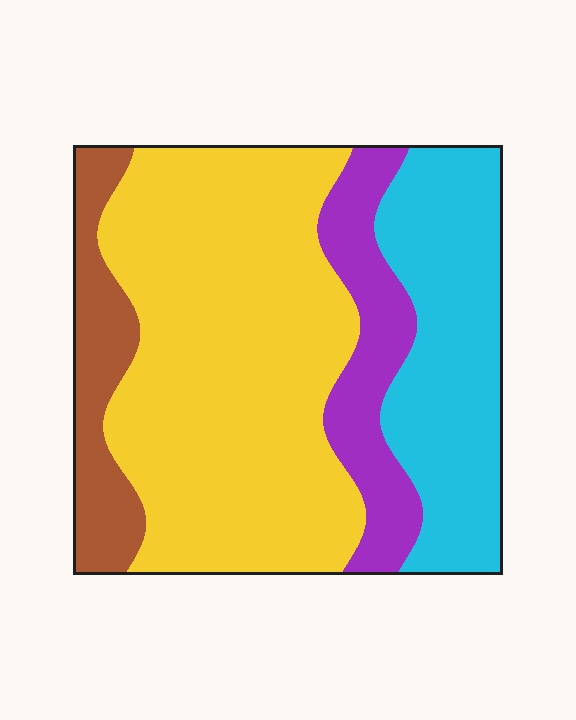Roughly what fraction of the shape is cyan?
Cyan takes up less than a quarter of the shape.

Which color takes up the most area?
Yellow, at roughly 50%.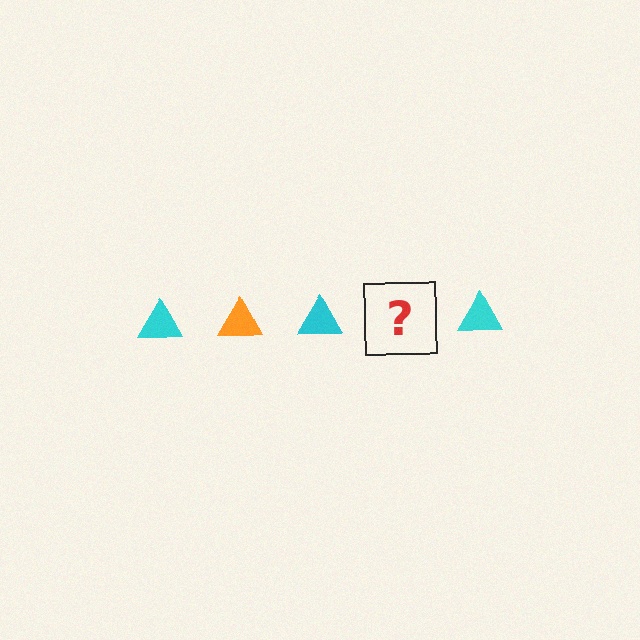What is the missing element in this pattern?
The missing element is an orange triangle.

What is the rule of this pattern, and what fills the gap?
The rule is that the pattern cycles through cyan, orange triangles. The gap should be filled with an orange triangle.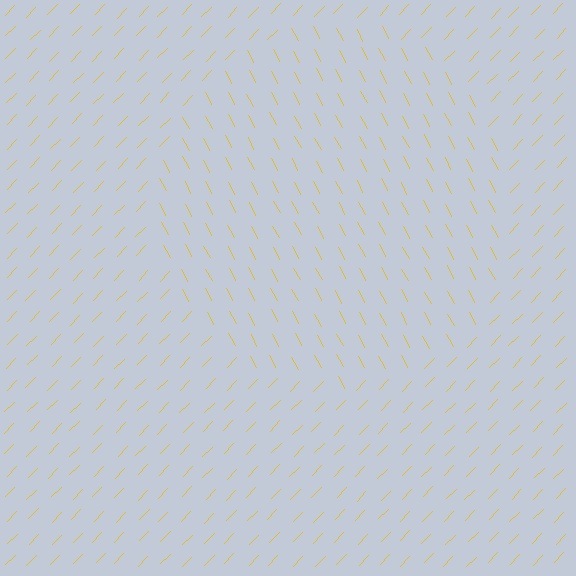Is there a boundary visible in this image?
Yes, there is a texture boundary formed by a change in line orientation.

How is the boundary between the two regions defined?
The boundary is defined purely by a change in line orientation (approximately 72 degrees difference). All lines are the same color and thickness.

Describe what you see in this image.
The image is filled with small yellow line segments. A circle region in the image has lines oriented differently from the surrounding lines, creating a visible texture boundary.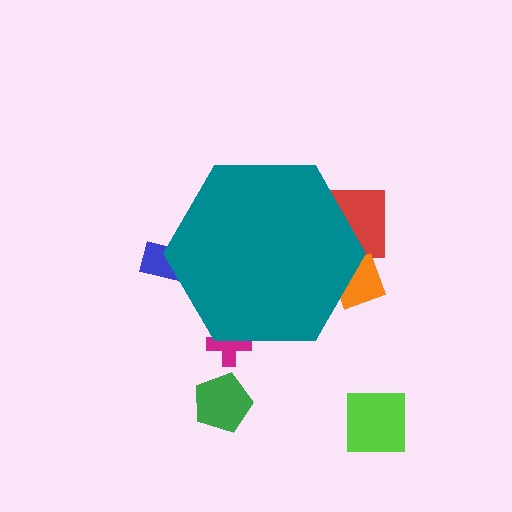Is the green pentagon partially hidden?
No, the green pentagon is fully visible.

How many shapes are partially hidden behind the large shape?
4 shapes are partially hidden.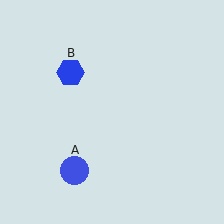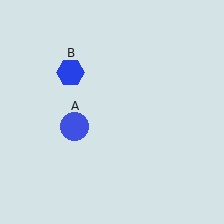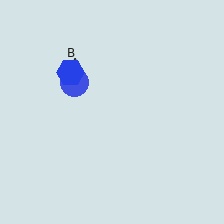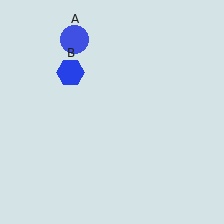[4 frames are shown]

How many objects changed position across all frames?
1 object changed position: blue circle (object A).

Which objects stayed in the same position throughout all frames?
Blue hexagon (object B) remained stationary.